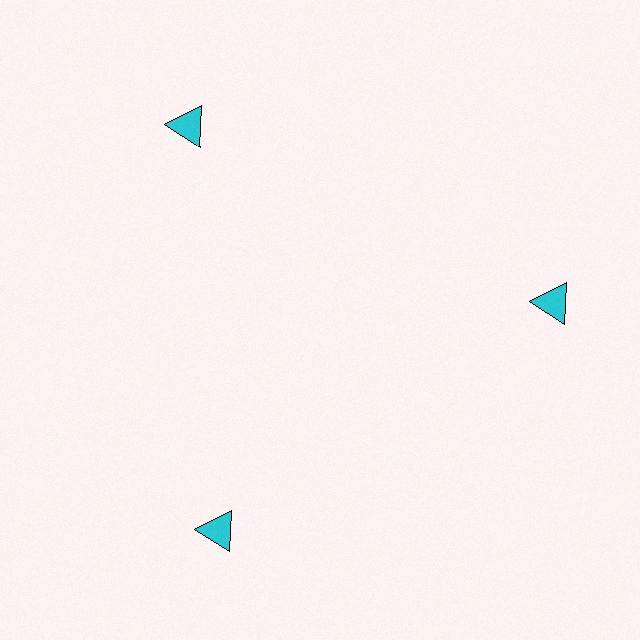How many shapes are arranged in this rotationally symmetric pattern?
There are 3 shapes, arranged in 3 groups of 1.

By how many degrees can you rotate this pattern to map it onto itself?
The pattern maps onto itself every 120 degrees of rotation.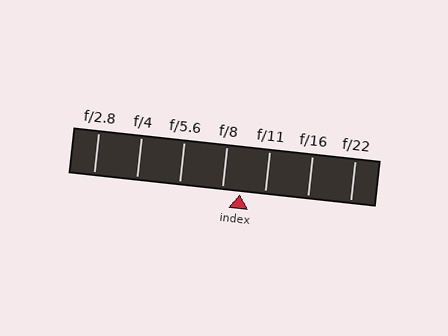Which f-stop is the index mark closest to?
The index mark is closest to f/8.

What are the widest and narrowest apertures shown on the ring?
The widest aperture shown is f/2.8 and the narrowest is f/22.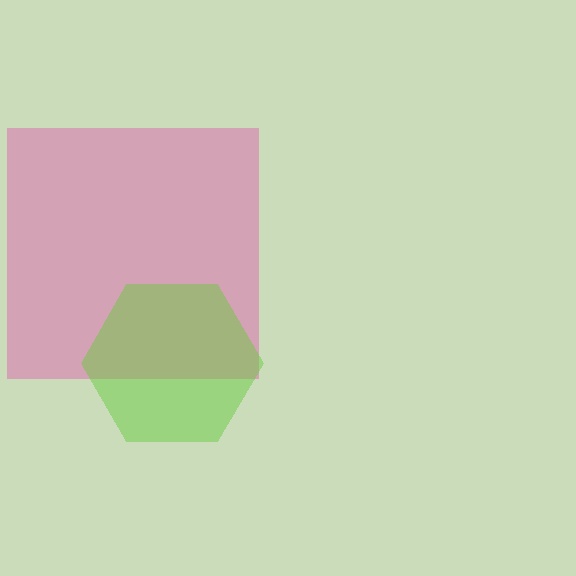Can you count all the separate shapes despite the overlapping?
Yes, there are 2 separate shapes.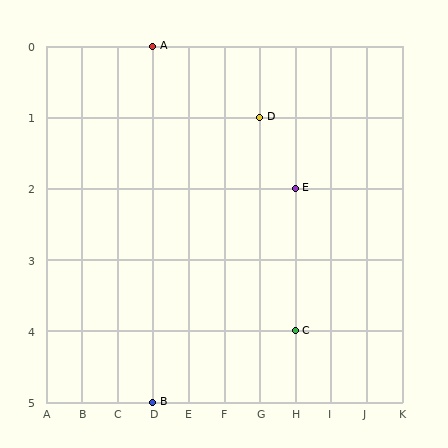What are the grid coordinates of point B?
Point B is at grid coordinates (D, 5).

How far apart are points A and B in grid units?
Points A and B are 5 rows apart.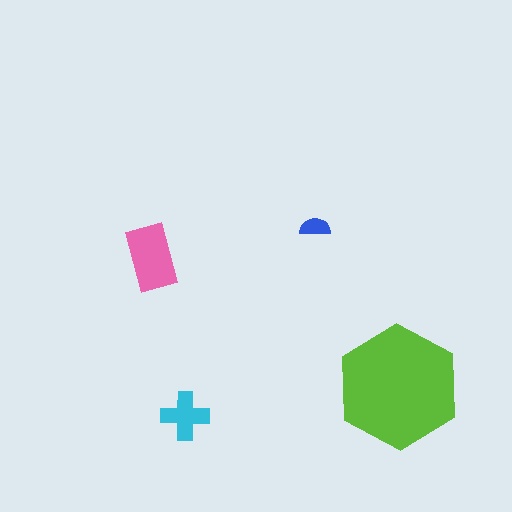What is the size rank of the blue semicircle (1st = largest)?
4th.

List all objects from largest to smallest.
The lime hexagon, the pink rectangle, the cyan cross, the blue semicircle.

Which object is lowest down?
The cyan cross is bottommost.